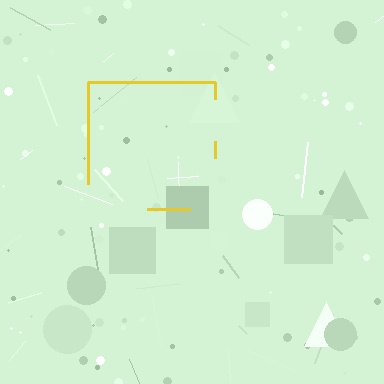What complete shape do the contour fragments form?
The contour fragments form a square.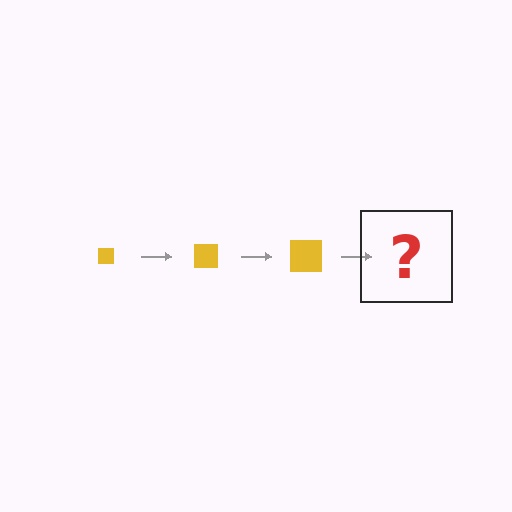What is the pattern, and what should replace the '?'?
The pattern is that the square gets progressively larger each step. The '?' should be a yellow square, larger than the previous one.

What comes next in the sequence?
The next element should be a yellow square, larger than the previous one.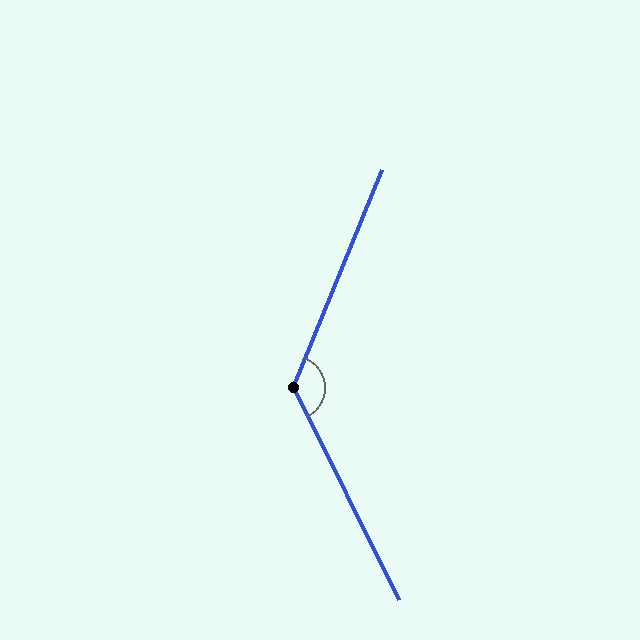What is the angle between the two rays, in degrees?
Approximately 131 degrees.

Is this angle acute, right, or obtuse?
It is obtuse.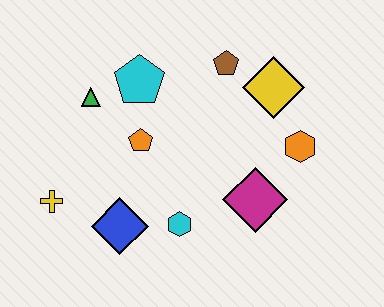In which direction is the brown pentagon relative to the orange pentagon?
The brown pentagon is to the right of the orange pentagon.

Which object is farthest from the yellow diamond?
The yellow cross is farthest from the yellow diamond.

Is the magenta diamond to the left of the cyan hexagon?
No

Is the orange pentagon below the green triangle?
Yes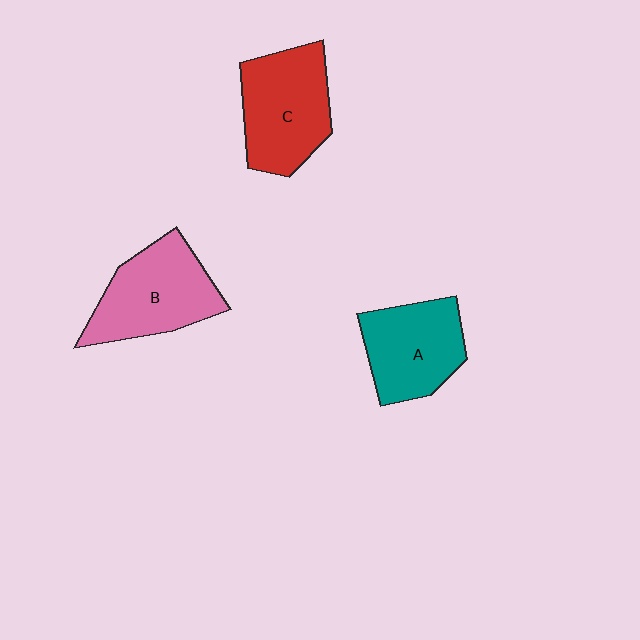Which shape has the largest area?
Shape C (red).